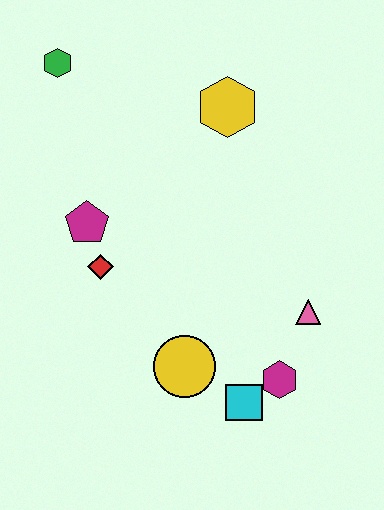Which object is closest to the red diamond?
The magenta pentagon is closest to the red diamond.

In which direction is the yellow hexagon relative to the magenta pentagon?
The yellow hexagon is to the right of the magenta pentagon.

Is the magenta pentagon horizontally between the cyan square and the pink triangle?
No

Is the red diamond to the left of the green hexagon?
No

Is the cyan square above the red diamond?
No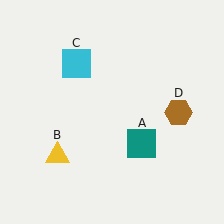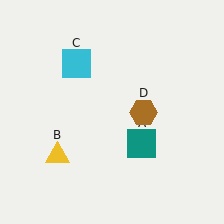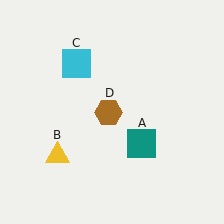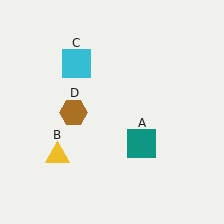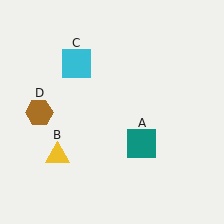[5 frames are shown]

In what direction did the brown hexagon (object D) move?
The brown hexagon (object D) moved left.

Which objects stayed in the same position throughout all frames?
Teal square (object A) and yellow triangle (object B) and cyan square (object C) remained stationary.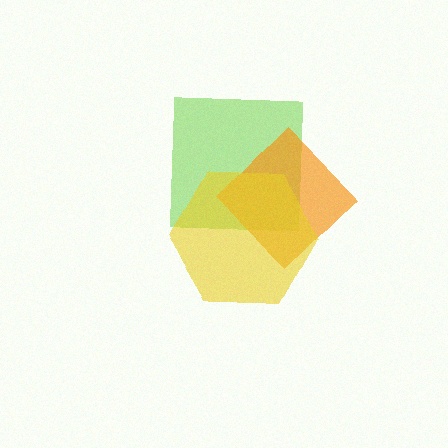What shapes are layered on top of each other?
The layered shapes are: a lime square, an orange diamond, a yellow hexagon.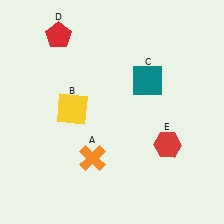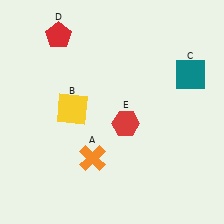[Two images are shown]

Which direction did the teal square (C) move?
The teal square (C) moved right.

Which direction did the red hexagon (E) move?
The red hexagon (E) moved left.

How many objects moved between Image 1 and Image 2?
2 objects moved between the two images.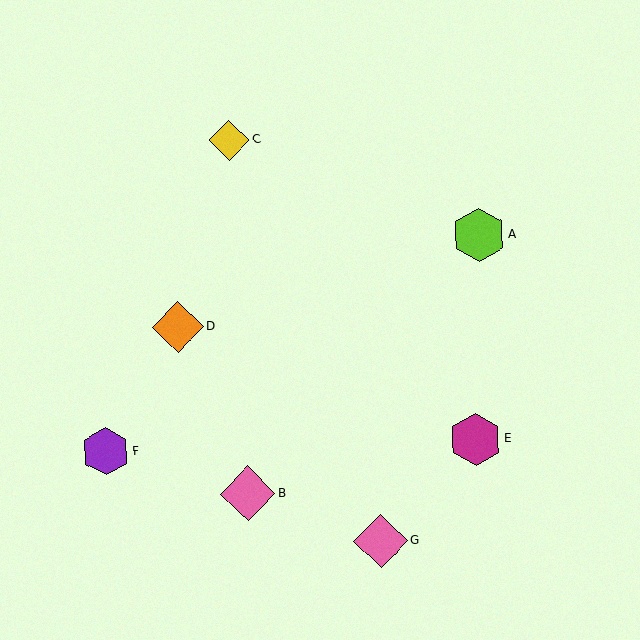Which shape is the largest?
The pink diamond (labeled B) is the largest.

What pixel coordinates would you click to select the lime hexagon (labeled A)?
Click at (479, 235) to select the lime hexagon A.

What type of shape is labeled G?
Shape G is a pink diamond.